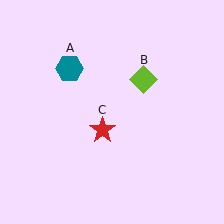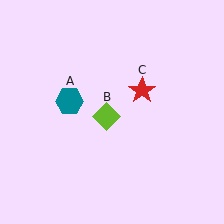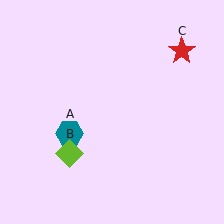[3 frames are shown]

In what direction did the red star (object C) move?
The red star (object C) moved up and to the right.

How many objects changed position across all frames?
3 objects changed position: teal hexagon (object A), lime diamond (object B), red star (object C).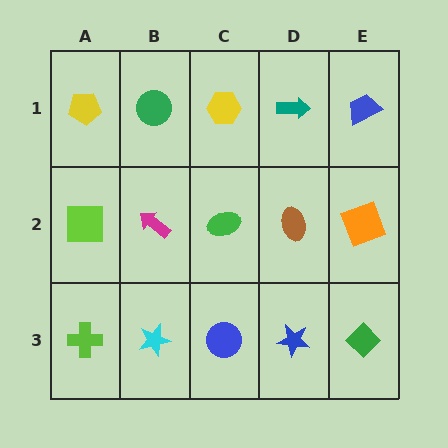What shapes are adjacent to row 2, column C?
A yellow hexagon (row 1, column C), a blue circle (row 3, column C), a magenta arrow (row 2, column B), a brown ellipse (row 2, column D).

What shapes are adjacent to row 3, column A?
A lime square (row 2, column A), a cyan star (row 3, column B).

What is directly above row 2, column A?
A yellow pentagon.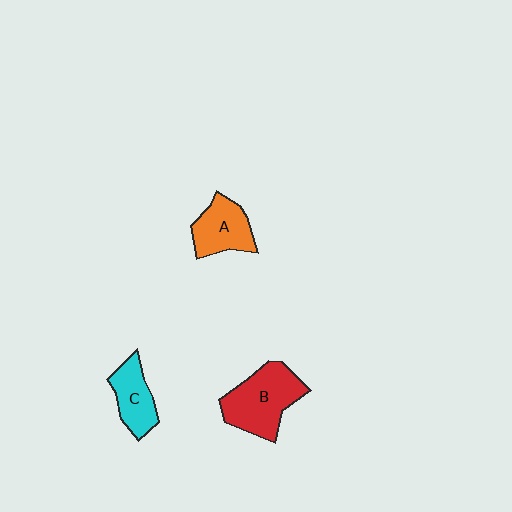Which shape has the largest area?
Shape B (red).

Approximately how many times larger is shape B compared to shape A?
Approximately 1.5 times.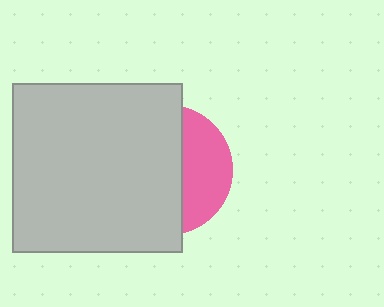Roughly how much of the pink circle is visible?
A small part of it is visible (roughly 35%).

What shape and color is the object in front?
The object in front is a light gray square.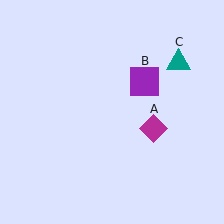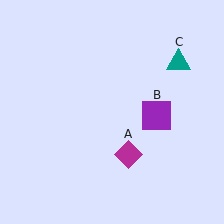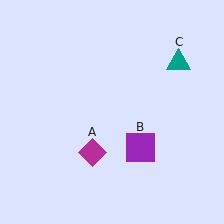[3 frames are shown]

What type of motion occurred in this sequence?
The magenta diamond (object A), purple square (object B) rotated clockwise around the center of the scene.